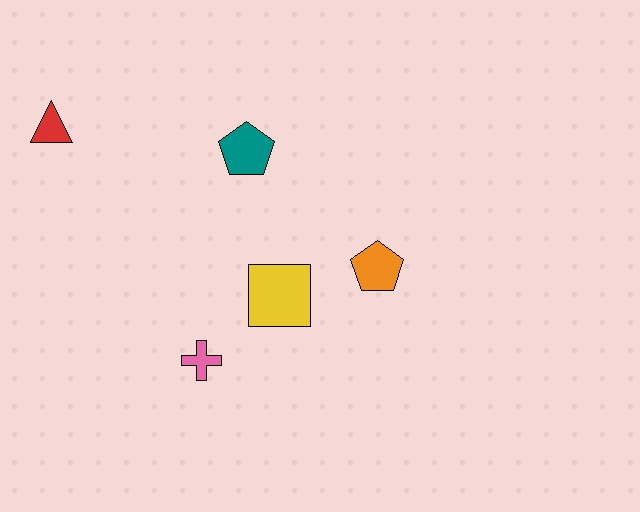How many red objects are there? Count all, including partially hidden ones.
There is 1 red object.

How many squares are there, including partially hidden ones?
There is 1 square.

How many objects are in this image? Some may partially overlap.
There are 5 objects.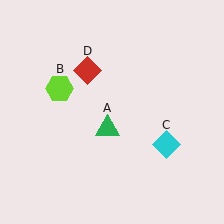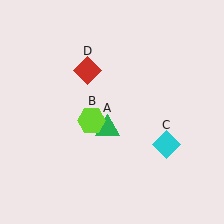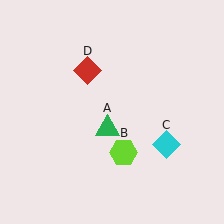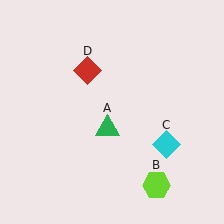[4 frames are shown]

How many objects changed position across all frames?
1 object changed position: lime hexagon (object B).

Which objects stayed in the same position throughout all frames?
Green triangle (object A) and cyan diamond (object C) and red diamond (object D) remained stationary.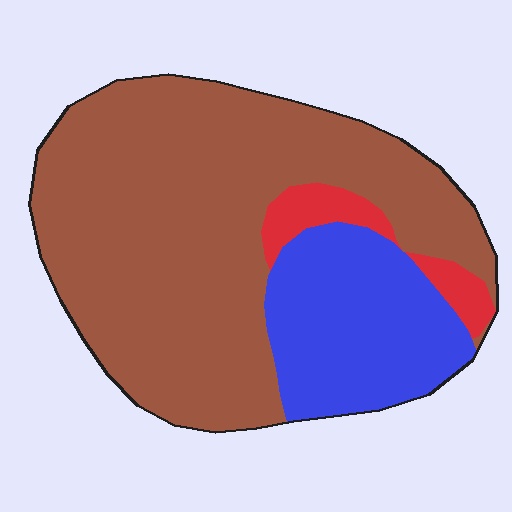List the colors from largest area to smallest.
From largest to smallest: brown, blue, red.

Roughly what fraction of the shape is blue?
Blue takes up about one quarter (1/4) of the shape.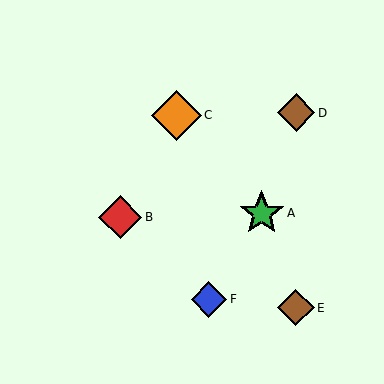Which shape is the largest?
The orange diamond (labeled C) is the largest.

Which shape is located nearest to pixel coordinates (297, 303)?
The brown diamond (labeled E) at (296, 308) is nearest to that location.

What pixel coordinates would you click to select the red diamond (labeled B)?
Click at (120, 217) to select the red diamond B.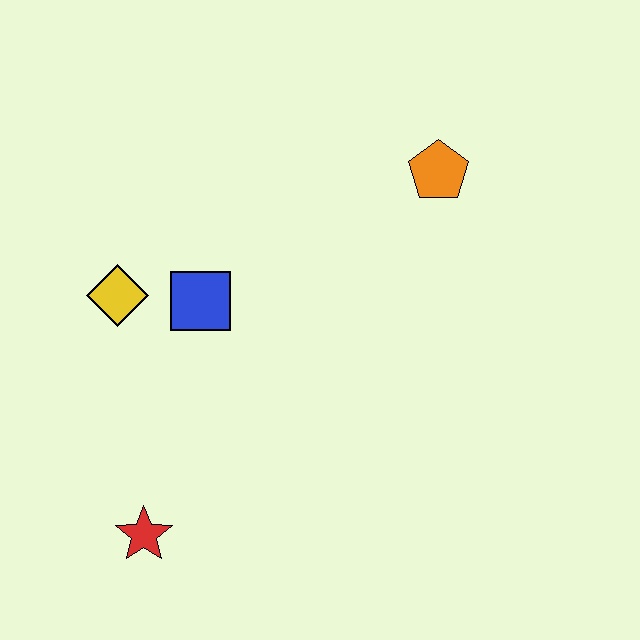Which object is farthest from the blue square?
The orange pentagon is farthest from the blue square.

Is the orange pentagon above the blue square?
Yes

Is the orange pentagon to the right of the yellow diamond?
Yes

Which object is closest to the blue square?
The yellow diamond is closest to the blue square.